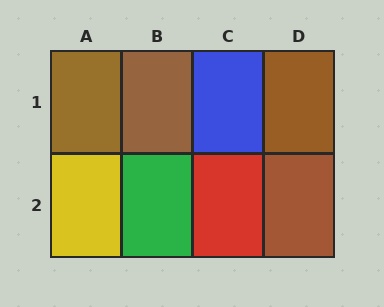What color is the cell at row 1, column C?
Blue.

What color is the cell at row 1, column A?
Brown.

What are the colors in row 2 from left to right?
Yellow, green, red, brown.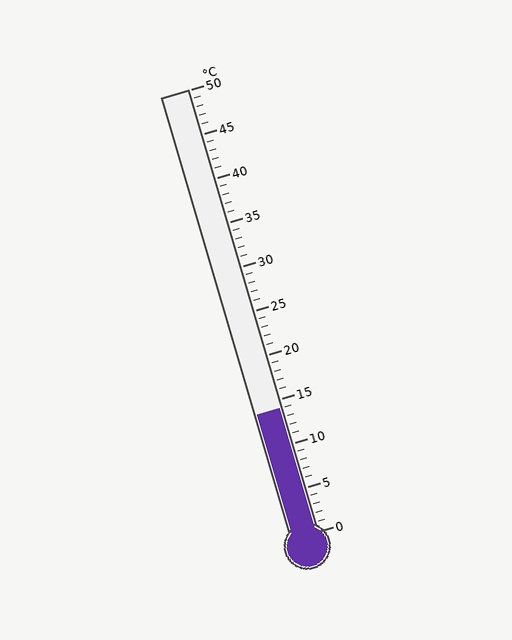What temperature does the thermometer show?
The thermometer shows approximately 14°C.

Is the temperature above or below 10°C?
The temperature is above 10°C.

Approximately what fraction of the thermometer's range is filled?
The thermometer is filled to approximately 30% of its range.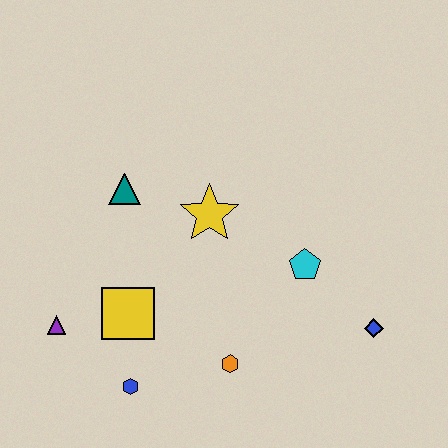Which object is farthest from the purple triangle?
The blue diamond is farthest from the purple triangle.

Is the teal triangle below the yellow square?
No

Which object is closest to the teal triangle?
The yellow star is closest to the teal triangle.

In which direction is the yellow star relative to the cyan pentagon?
The yellow star is to the left of the cyan pentagon.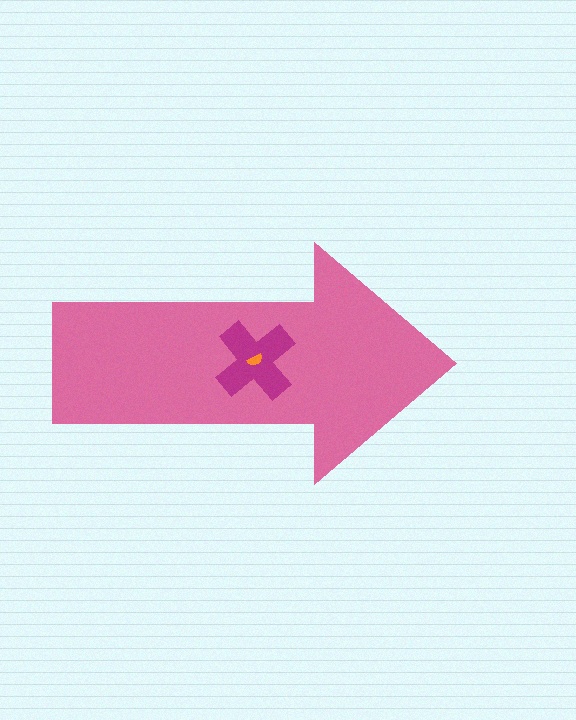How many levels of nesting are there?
3.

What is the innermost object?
The orange semicircle.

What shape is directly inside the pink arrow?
The magenta cross.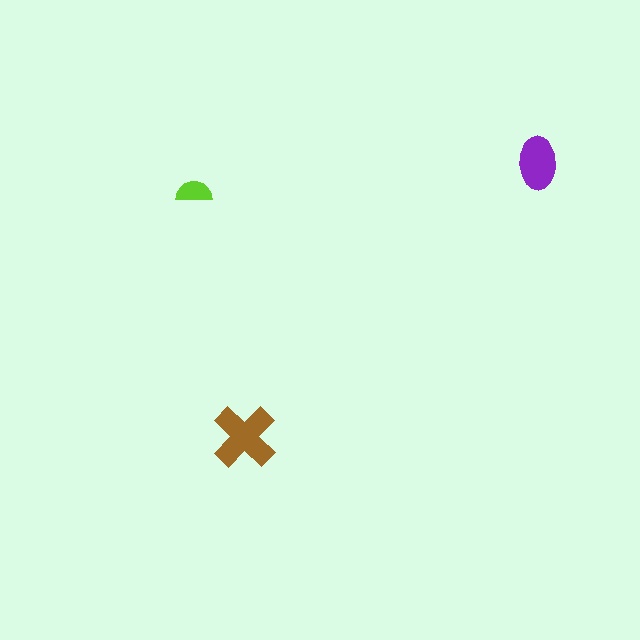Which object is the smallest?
The lime semicircle.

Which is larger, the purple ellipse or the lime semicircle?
The purple ellipse.